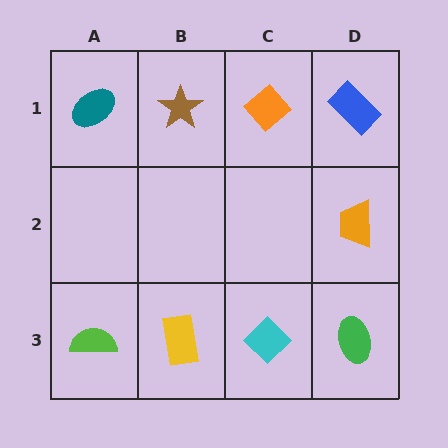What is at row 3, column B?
A yellow rectangle.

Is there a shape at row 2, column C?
No, that cell is empty.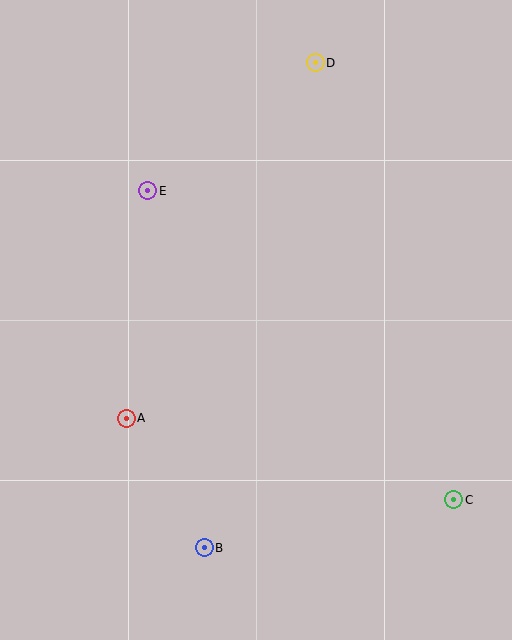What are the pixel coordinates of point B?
Point B is at (204, 548).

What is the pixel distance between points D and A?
The distance between D and A is 403 pixels.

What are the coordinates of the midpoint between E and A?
The midpoint between E and A is at (137, 305).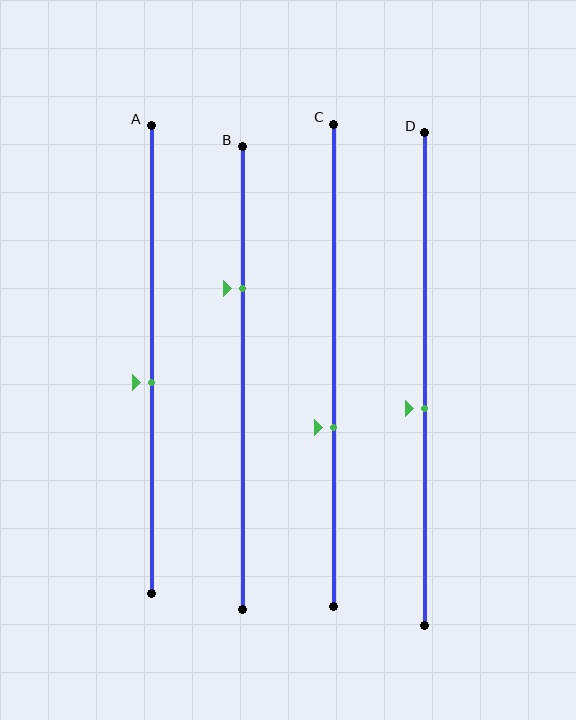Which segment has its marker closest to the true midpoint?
Segment A has its marker closest to the true midpoint.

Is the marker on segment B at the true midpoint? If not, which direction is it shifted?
No, the marker on segment B is shifted upward by about 19% of the segment length.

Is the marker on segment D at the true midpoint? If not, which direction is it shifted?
No, the marker on segment D is shifted downward by about 6% of the segment length.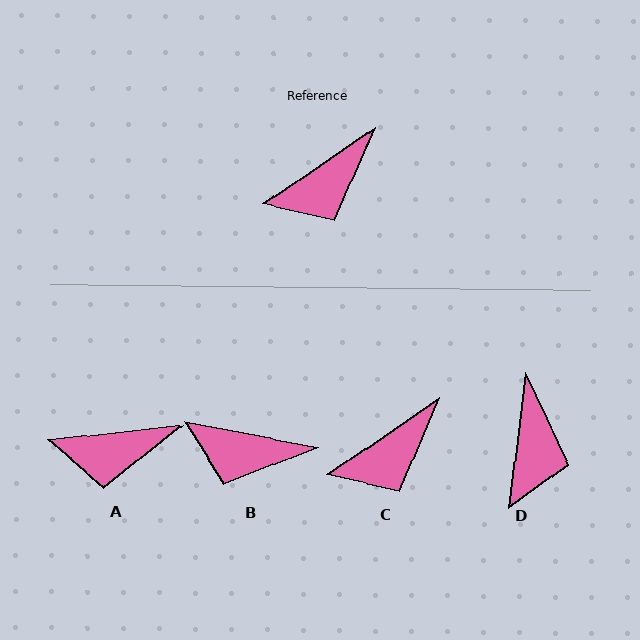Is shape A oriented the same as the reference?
No, it is off by about 28 degrees.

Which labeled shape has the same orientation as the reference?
C.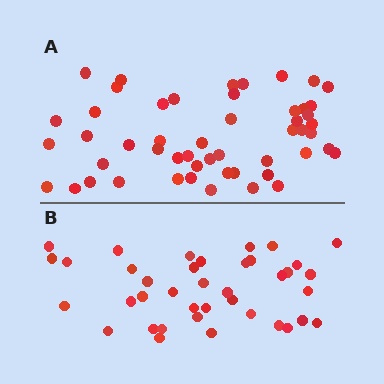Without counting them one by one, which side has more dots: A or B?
Region A (the top region) has more dots.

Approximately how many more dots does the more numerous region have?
Region A has roughly 12 or so more dots than region B.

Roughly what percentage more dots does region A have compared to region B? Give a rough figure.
About 30% more.